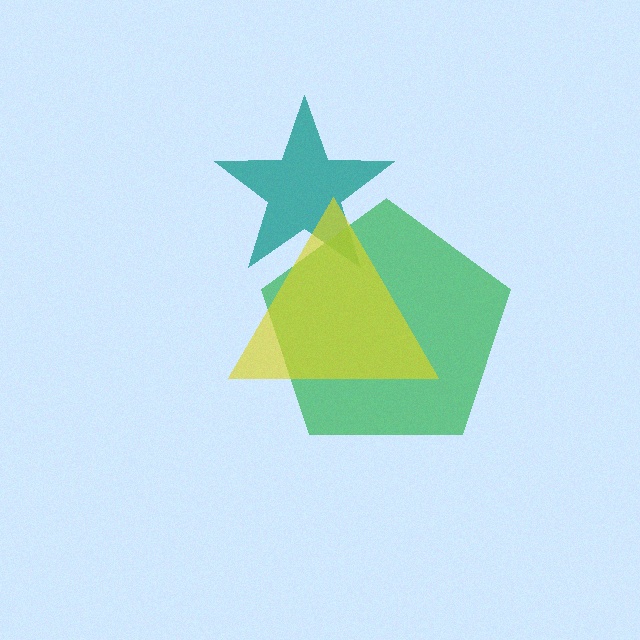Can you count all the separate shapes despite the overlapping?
Yes, there are 3 separate shapes.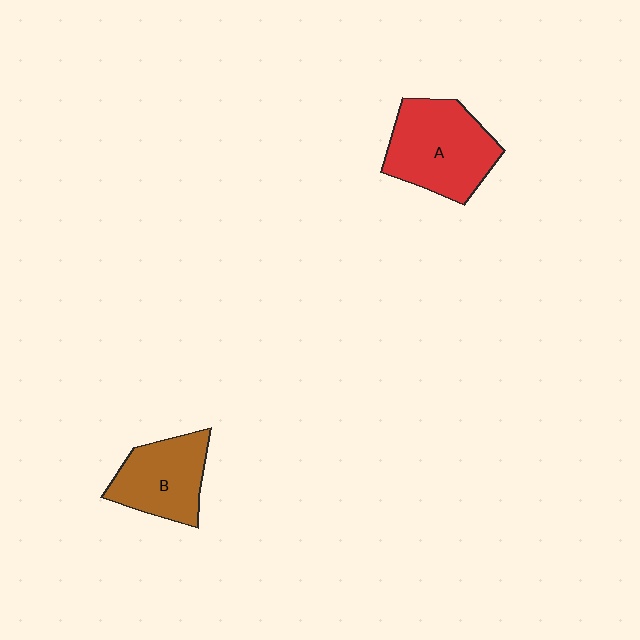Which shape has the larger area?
Shape A (red).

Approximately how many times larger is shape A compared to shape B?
Approximately 1.3 times.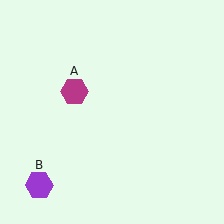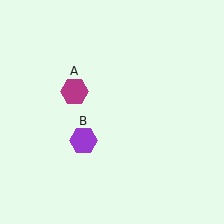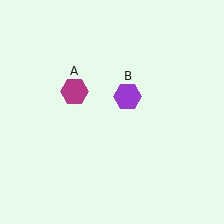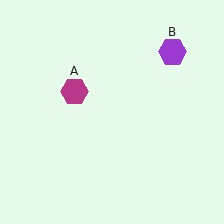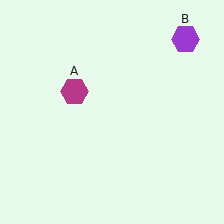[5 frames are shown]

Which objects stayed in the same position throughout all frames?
Magenta hexagon (object A) remained stationary.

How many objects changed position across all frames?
1 object changed position: purple hexagon (object B).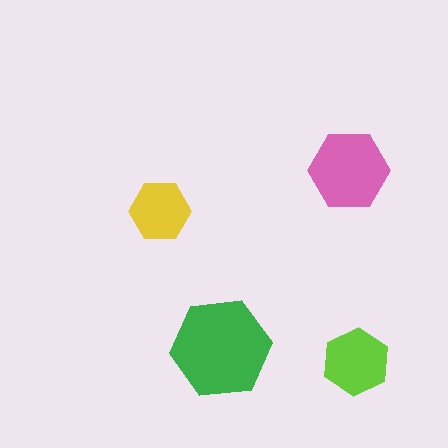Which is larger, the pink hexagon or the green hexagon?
The green one.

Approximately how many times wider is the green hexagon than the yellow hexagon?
About 1.5 times wider.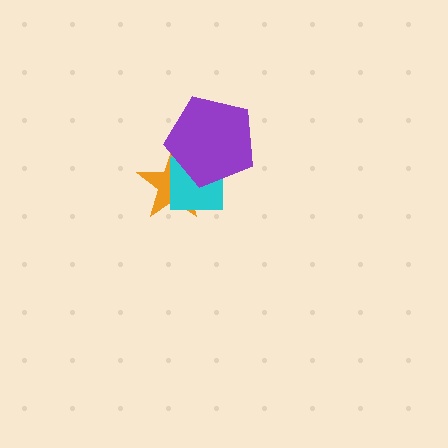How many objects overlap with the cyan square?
2 objects overlap with the cyan square.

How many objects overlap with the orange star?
2 objects overlap with the orange star.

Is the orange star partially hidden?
Yes, it is partially covered by another shape.